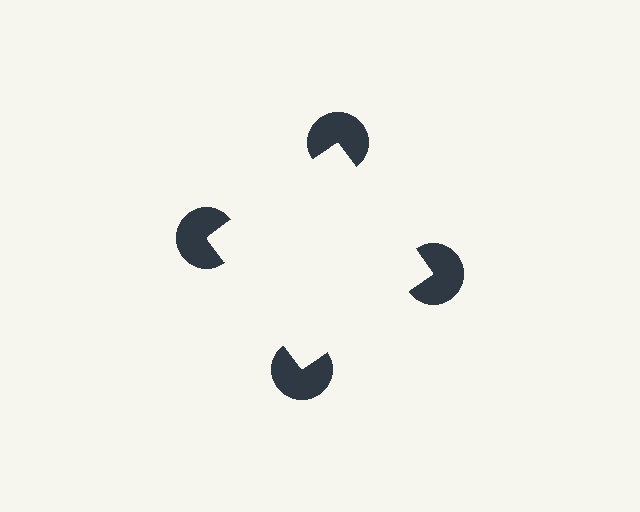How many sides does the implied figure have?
4 sides.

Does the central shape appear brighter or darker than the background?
It typically appears slightly brighter than the background, even though no actual brightness change is drawn.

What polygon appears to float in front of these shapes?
An illusory square — its edges are inferred from the aligned wedge cuts in the pac-man discs, not physically drawn.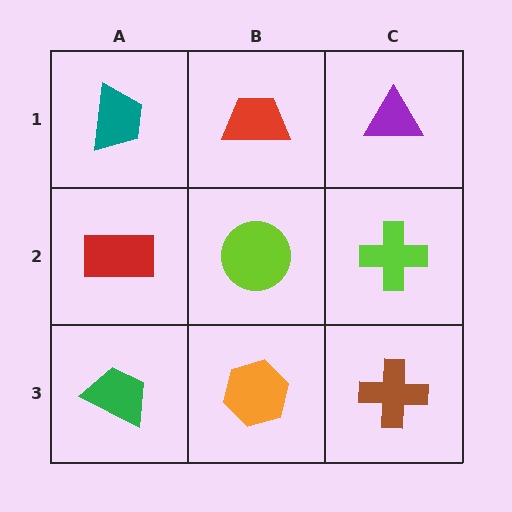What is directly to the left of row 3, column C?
An orange hexagon.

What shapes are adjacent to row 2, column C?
A purple triangle (row 1, column C), a brown cross (row 3, column C), a lime circle (row 2, column B).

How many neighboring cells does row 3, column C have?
2.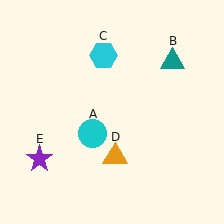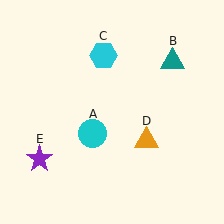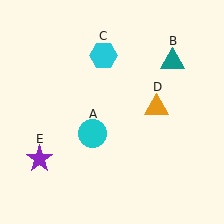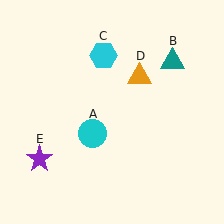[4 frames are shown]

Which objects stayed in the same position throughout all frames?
Cyan circle (object A) and teal triangle (object B) and cyan hexagon (object C) and purple star (object E) remained stationary.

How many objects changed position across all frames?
1 object changed position: orange triangle (object D).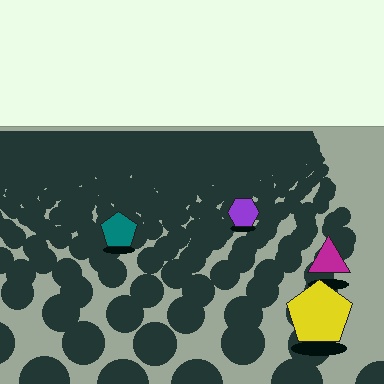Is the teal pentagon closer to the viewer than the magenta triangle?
No. The magenta triangle is closer — you can tell from the texture gradient: the ground texture is coarser near it.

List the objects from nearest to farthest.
From nearest to farthest: the yellow pentagon, the magenta triangle, the teal pentagon, the purple hexagon.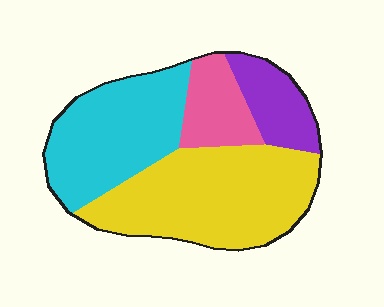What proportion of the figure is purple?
Purple covers 13% of the figure.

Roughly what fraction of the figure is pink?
Pink covers 13% of the figure.